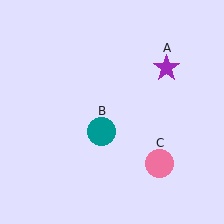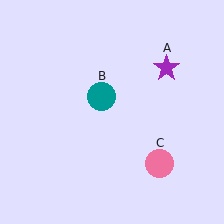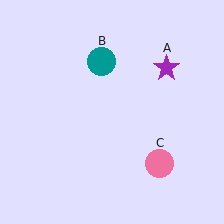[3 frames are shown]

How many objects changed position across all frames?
1 object changed position: teal circle (object B).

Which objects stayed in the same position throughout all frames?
Purple star (object A) and pink circle (object C) remained stationary.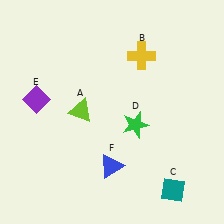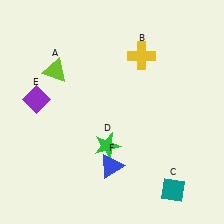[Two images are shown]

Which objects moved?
The objects that moved are: the lime triangle (A), the green star (D).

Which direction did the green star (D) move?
The green star (D) moved left.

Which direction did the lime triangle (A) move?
The lime triangle (A) moved up.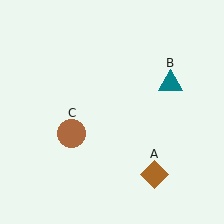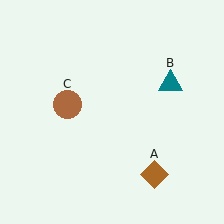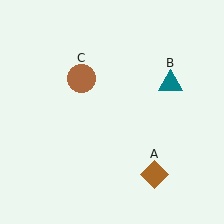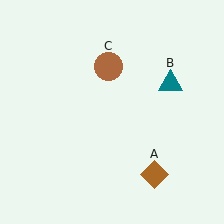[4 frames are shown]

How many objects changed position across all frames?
1 object changed position: brown circle (object C).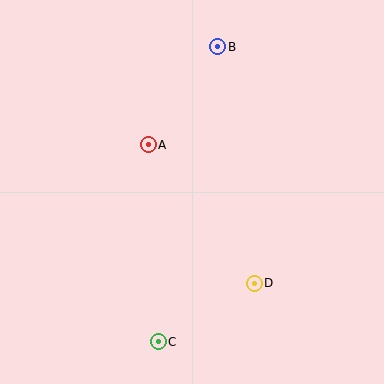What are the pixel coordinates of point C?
Point C is at (158, 342).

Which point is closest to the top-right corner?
Point B is closest to the top-right corner.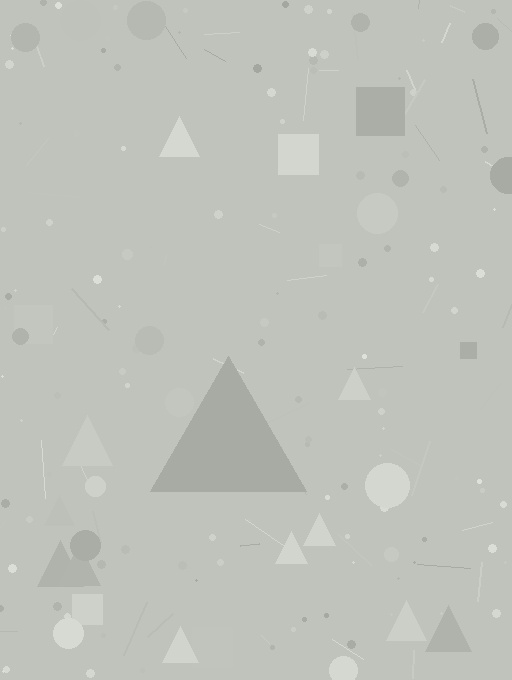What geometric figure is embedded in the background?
A triangle is embedded in the background.